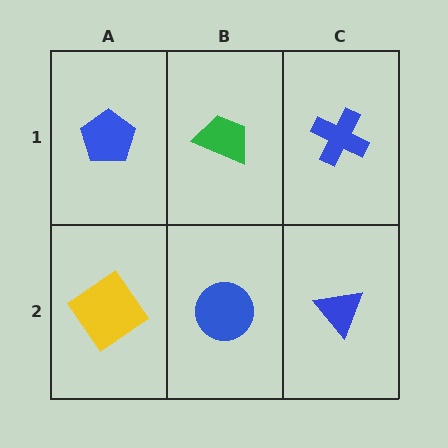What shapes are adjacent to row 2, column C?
A blue cross (row 1, column C), a blue circle (row 2, column B).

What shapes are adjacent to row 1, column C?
A blue triangle (row 2, column C), a green trapezoid (row 1, column B).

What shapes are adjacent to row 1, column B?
A blue circle (row 2, column B), a blue pentagon (row 1, column A), a blue cross (row 1, column C).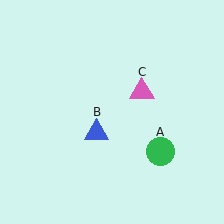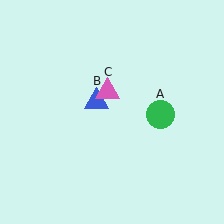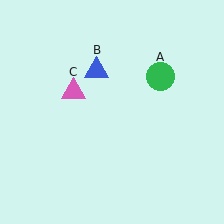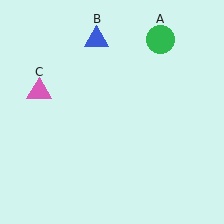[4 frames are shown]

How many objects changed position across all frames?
3 objects changed position: green circle (object A), blue triangle (object B), pink triangle (object C).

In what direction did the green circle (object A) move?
The green circle (object A) moved up.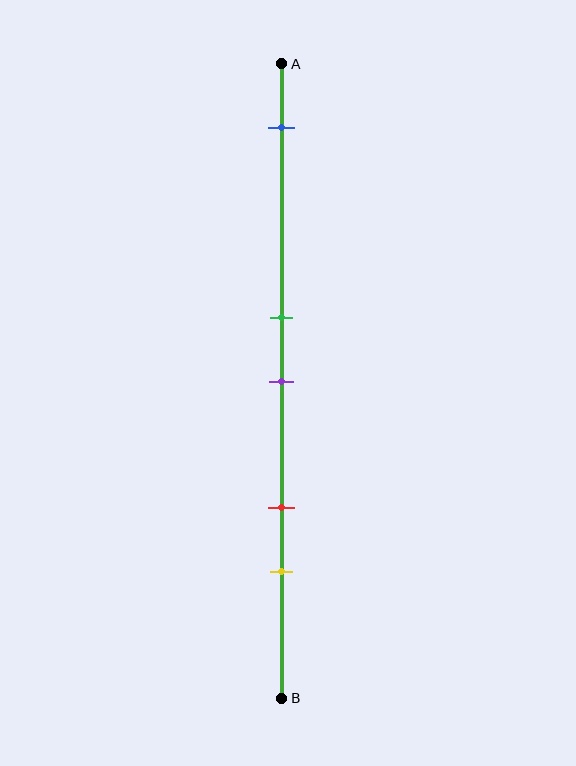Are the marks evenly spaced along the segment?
No, the marks are not evenly spaced.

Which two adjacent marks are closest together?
The green and purple marks are the closest adjacent pair.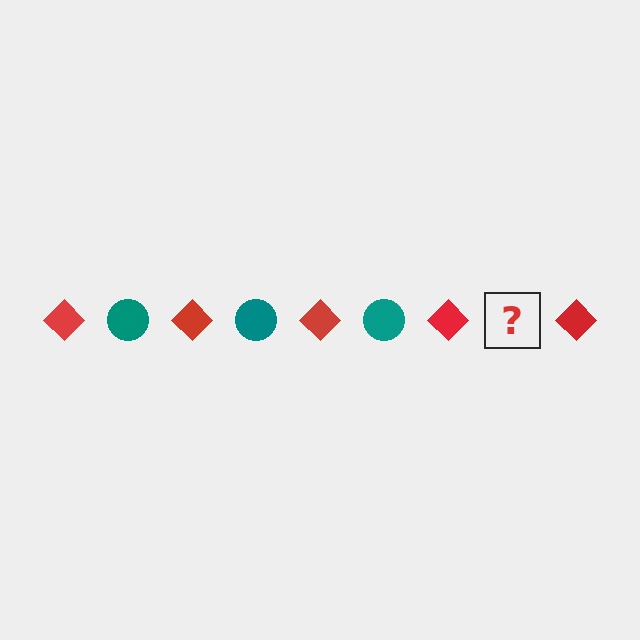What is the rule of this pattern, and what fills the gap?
The rule is that the pattern alternates between red diamond and teal circle. The gap should be filled with a teal circle.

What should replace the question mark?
The question mark should be replaced with a teal circle.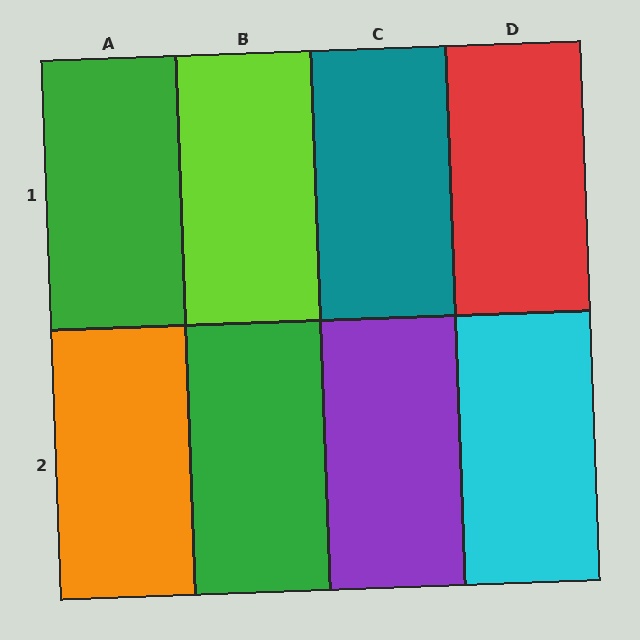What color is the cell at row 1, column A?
Green.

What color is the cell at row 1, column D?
Red.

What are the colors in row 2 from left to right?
Orange, green, purple, cyan.